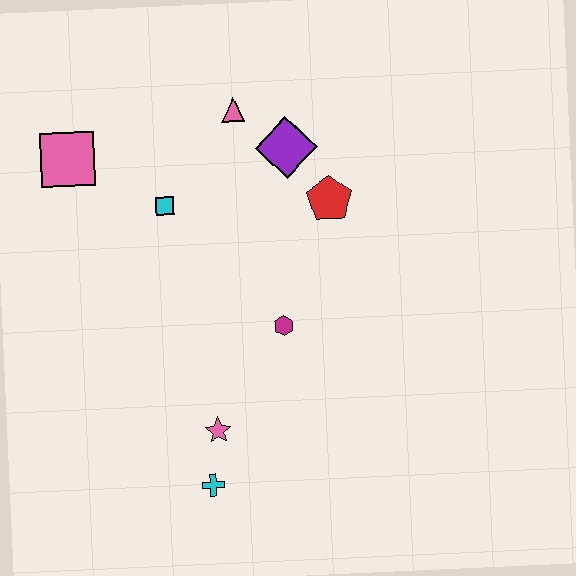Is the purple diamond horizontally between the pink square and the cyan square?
No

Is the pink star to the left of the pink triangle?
Yes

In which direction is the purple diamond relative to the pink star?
The purple diamond is above the pink star.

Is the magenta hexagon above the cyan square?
No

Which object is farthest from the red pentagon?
The cyan cross is farthest from the red pentagon.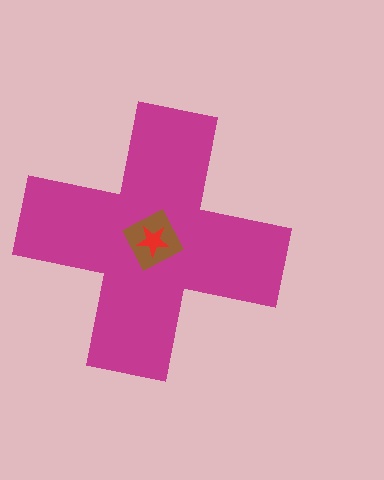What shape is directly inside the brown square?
The red star.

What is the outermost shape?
The magenta cross.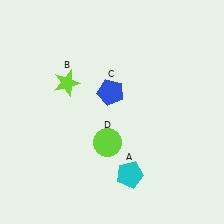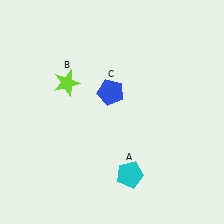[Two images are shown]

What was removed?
The lime circle (D) was removed in Image 2.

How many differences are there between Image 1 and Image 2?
There is 1 difference between the two images.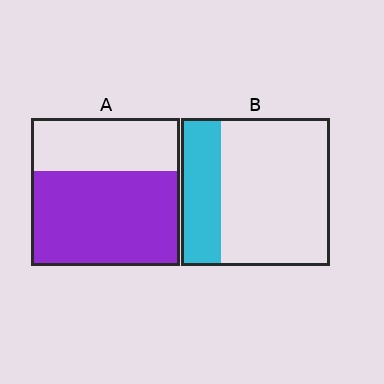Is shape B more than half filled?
No.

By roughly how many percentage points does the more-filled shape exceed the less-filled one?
By roughly 35 percentage points (A over B).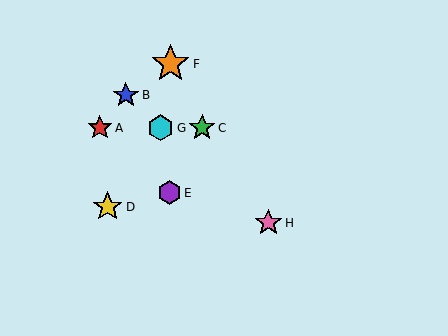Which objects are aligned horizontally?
Objects A, C, G are aligned horizontally.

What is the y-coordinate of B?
Object B is at y≈95.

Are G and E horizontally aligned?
No, G is at y≈128 and E is at y≈193.